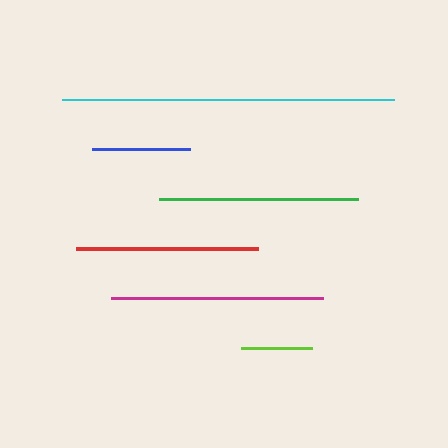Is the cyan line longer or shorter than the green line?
The cyan line is longer than the green line.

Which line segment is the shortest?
The lime line is the shortest at approximately 71 pixels.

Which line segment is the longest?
The cyan line is the longest at approximately 332 pixels.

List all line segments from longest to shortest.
From longest to shortest: cyan, magenta, green, red, blue, lime.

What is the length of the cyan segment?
The cyan segment is approximately 332 pixels long.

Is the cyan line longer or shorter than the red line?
The cyan line is longer than the red line.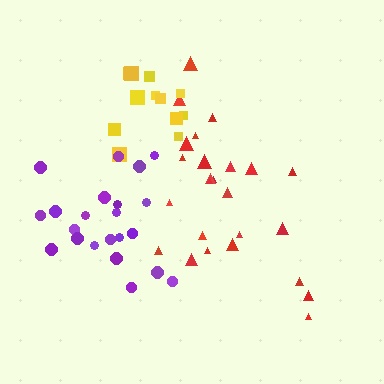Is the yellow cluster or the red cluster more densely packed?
Yellow.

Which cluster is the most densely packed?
Yellow.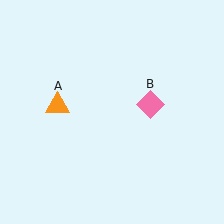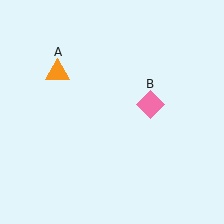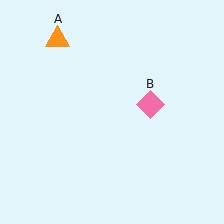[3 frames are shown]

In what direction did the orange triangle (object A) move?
The orange triangle (object A) moved up.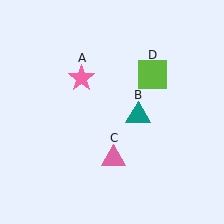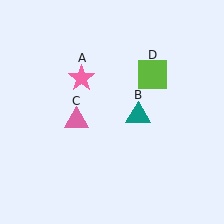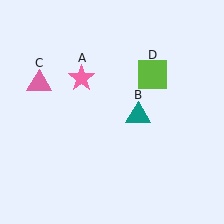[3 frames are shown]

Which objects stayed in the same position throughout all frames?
Pink star (object A) and teal triangle (object B) and lime square (object D) remained stationary.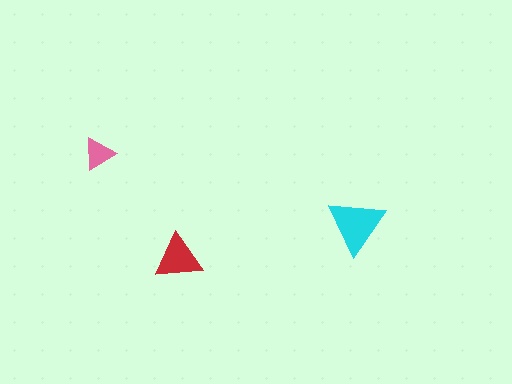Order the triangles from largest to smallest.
the cyan one, the red one, the pink one.